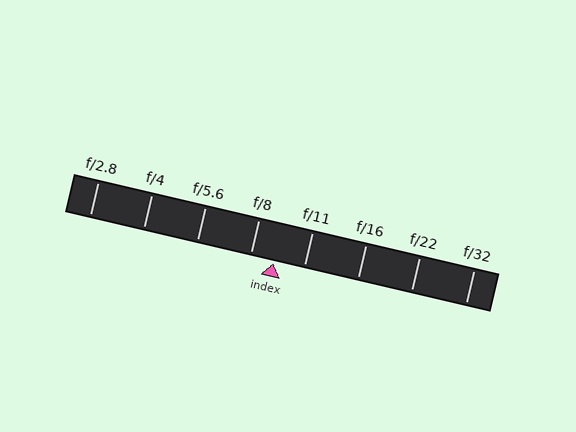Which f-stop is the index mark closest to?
The index mark is closest to f/8.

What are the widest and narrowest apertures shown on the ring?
The widest aperture shown is f/2.8 and the narrowest is f/32.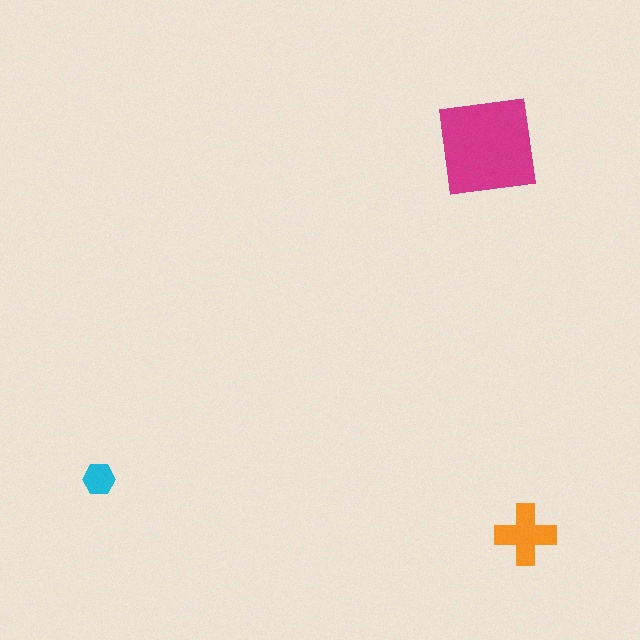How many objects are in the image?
There are 3 objects in the image.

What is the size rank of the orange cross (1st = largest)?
2nd.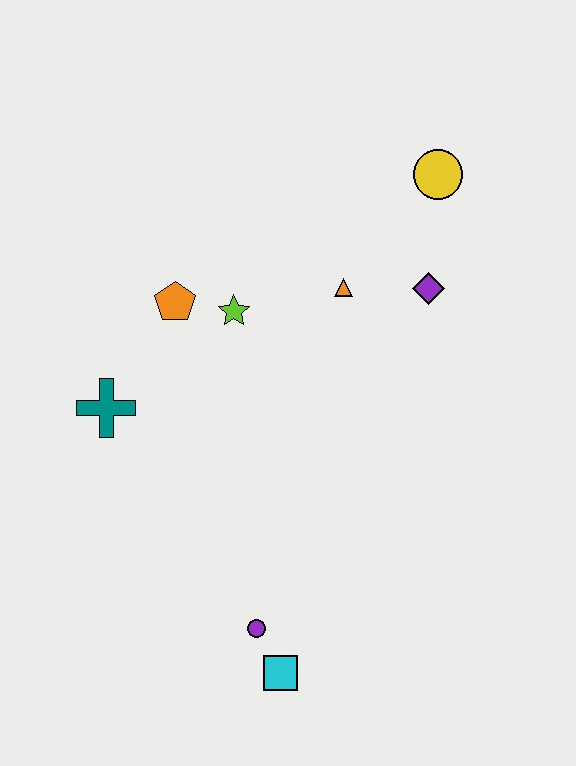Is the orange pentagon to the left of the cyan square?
Yes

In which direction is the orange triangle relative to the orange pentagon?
The orange triangle is to the right of the orange pentagon.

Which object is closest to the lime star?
The orange pentagon is closest to the lime star.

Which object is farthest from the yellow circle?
The cyan square is farthest from the yellow circle.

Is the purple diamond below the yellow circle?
Yes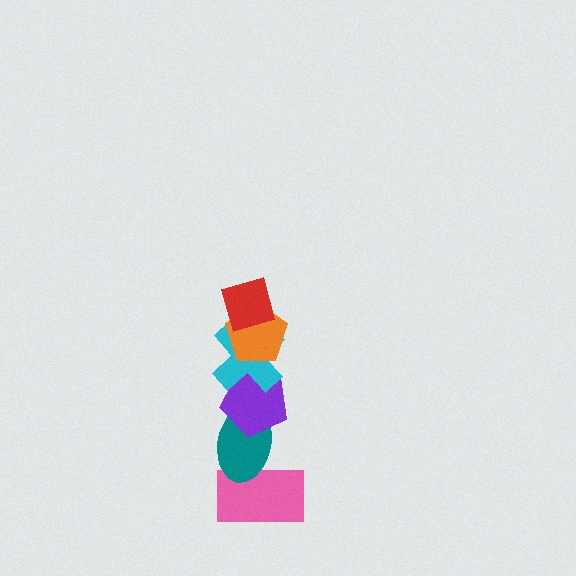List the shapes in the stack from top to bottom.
From top to bottom: the red diamond, the orange pentagon, the cyan cross, the purple pentagon, the teal ellipse, the pink rectangle.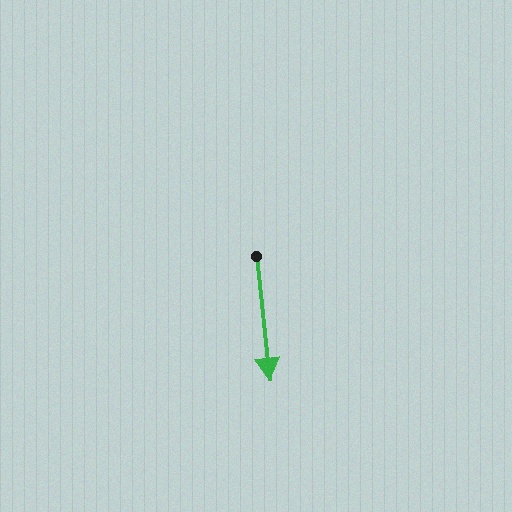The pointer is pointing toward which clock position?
Roughly 6 o'clock.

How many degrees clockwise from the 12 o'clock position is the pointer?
Approximately 174 degrees.